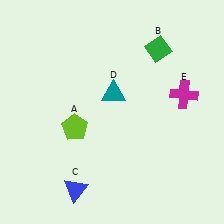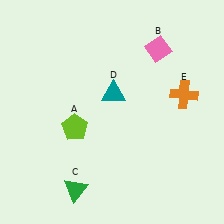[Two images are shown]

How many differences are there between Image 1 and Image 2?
There are 3 differences between the two images.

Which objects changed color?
B changed from green to pink. C changed from blue to green. E changed from magenta to orange.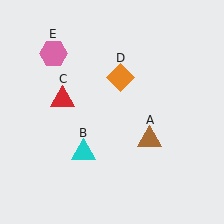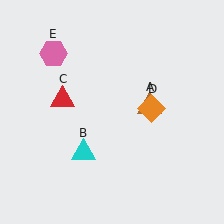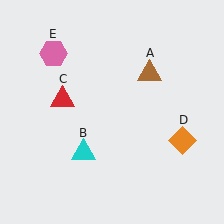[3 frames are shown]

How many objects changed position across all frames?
2 objects changed position: brown triangle (object A), orange diamond (object D).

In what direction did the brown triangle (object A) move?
The brown triangle (object A) moved up.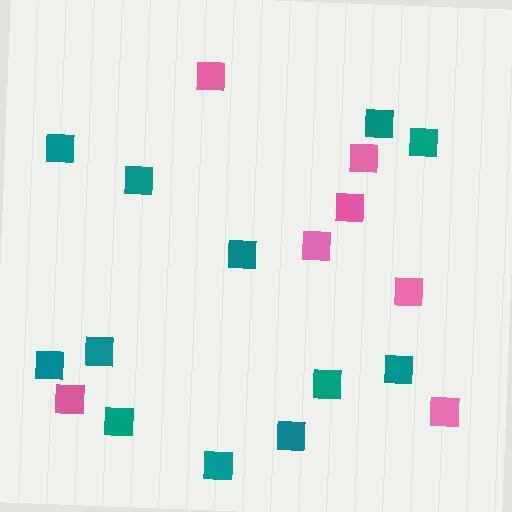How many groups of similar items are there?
There are 2 groups: one group of pink squares (7) and one group of teal squares (12).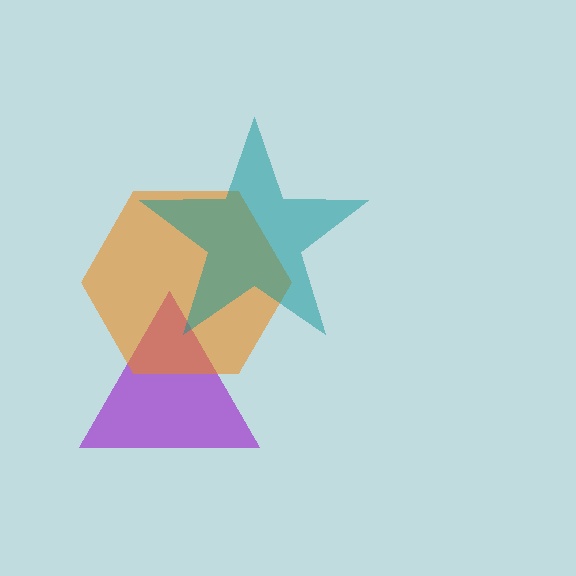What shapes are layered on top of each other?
The layered shapes are: a purple triangle, an orange hexagon, a teal star.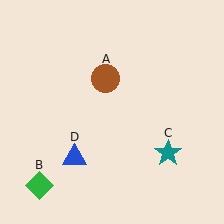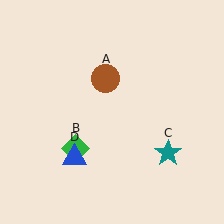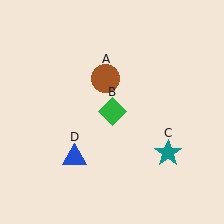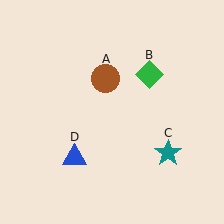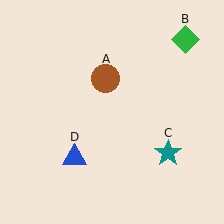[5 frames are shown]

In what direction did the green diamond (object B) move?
The green diamond (object B) moved up and to the right.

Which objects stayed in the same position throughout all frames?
Brown circle (object A) and teal star (object C) and blue triangle (object D) remained stationary.